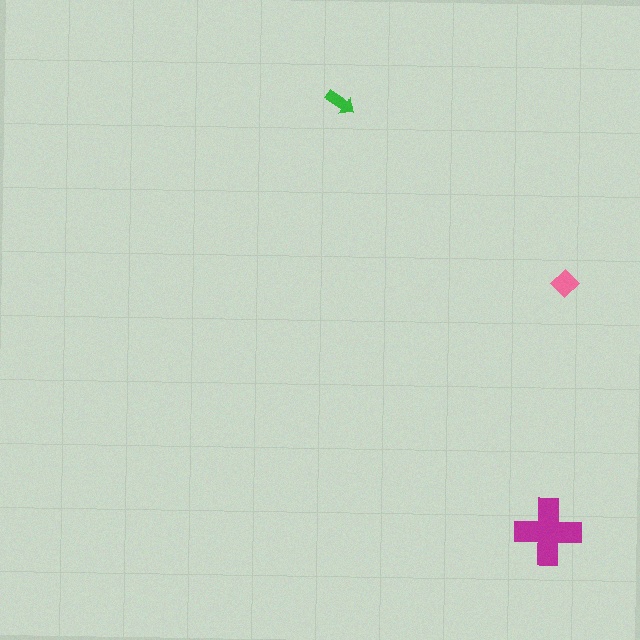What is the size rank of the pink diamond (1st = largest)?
2nd.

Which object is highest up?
The green arrow is topmost.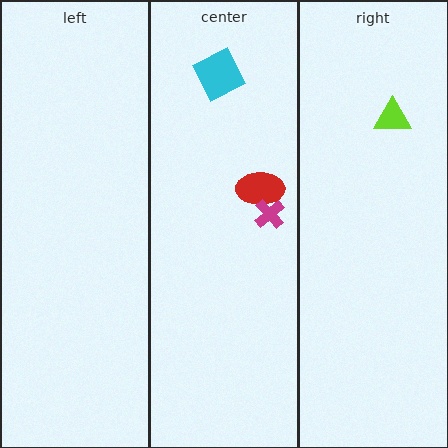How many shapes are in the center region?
3.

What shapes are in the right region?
The lime triangle.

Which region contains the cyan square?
The center region.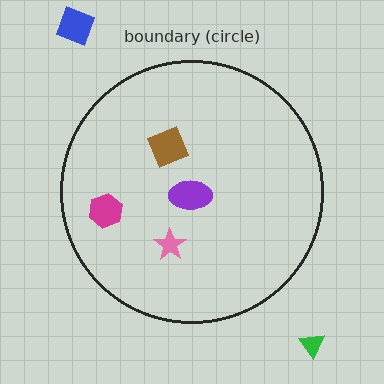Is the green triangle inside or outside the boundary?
Outside.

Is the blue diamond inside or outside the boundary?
Outside.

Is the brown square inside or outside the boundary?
Inside.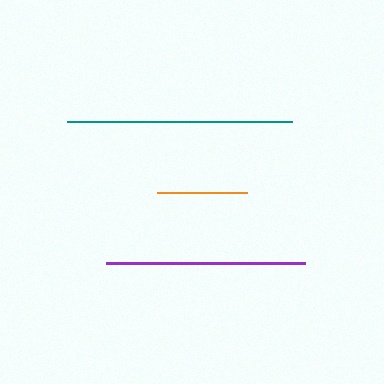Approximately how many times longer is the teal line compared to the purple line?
The teal line is approximately 1.1 times the length of the purple line.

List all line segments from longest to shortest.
From longest to shortest: teal, purple, orange.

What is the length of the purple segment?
The purple segment is approximately 199 pixels long.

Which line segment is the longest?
The teal line is the longest at approximately 225 pixels.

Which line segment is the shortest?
The orange line is the shortest at approximately 91 pixels.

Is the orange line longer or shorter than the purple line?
The purple line is longer than the orange line.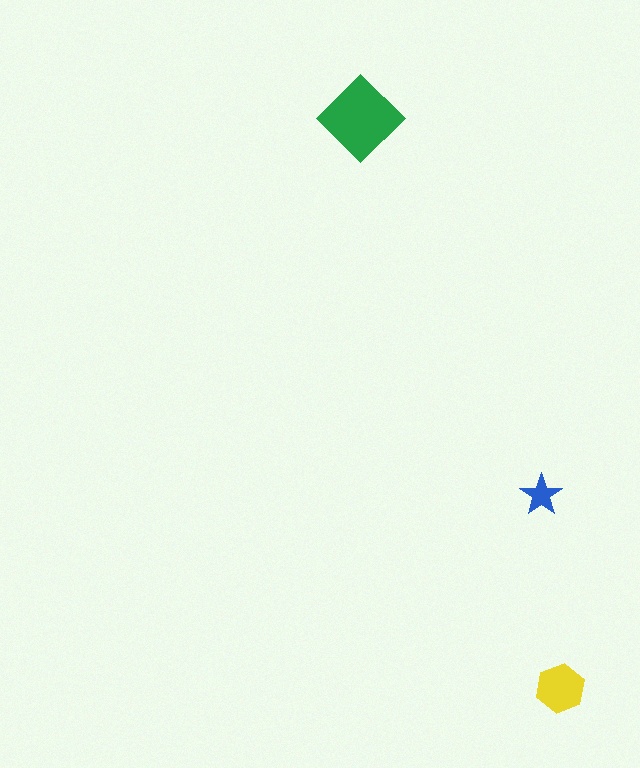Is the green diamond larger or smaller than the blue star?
Larger.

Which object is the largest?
The green diamond.